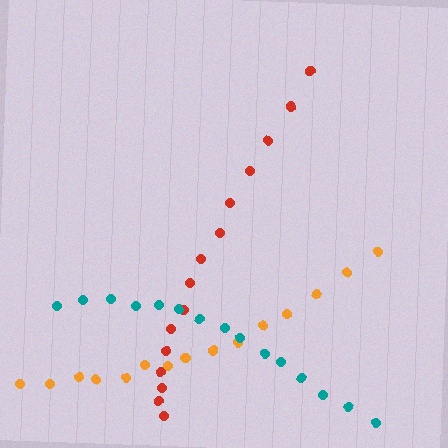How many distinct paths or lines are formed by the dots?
There are 3 distinct paths.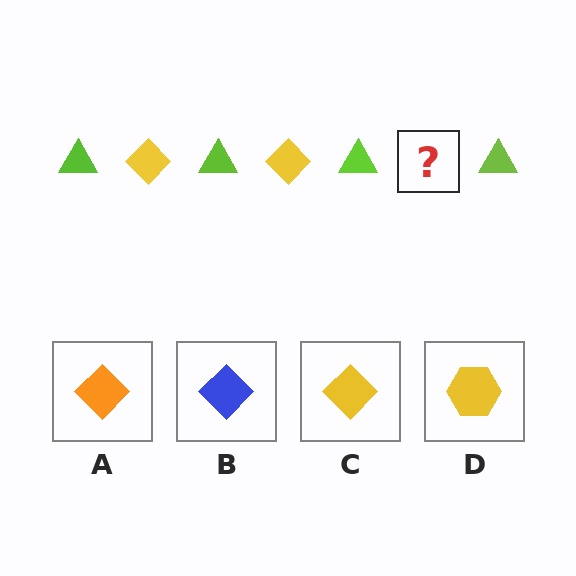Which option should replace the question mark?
Option C.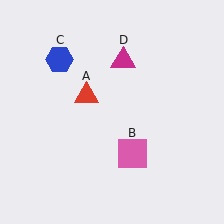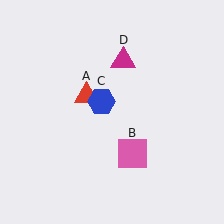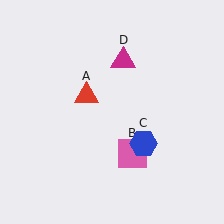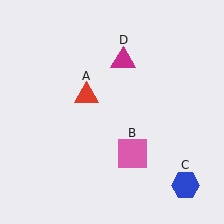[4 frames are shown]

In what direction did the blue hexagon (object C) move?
The blue hexagon (object C) moved down and to the right.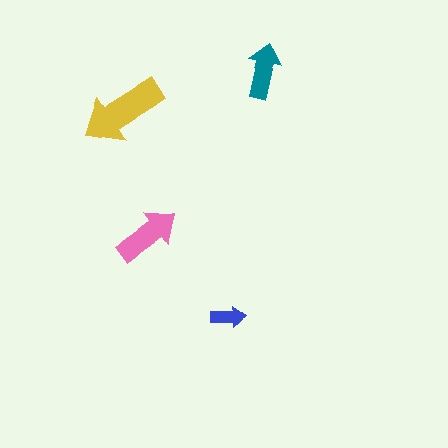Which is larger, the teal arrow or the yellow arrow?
The yellow one.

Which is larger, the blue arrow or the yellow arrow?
The yellow one.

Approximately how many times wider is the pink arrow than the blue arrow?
About 2 times wider.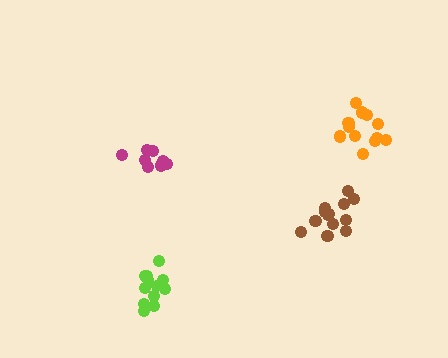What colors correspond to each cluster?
The clusters are colored: magenta, orange, lime, brown.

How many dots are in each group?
Group 1: 9 dots, Group 2: 12 dots, Group 3: 13 dots, Group 4: 13 dots (47 total).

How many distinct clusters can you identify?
There are 4 distinct clusters.